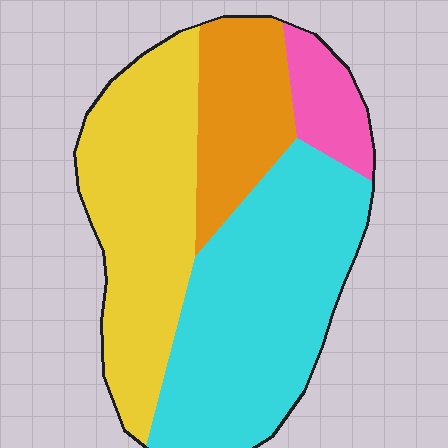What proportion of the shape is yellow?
Yellow covers around 35% of the shape.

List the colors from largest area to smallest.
From largest to smallest: cyan, yellow, orange, pink.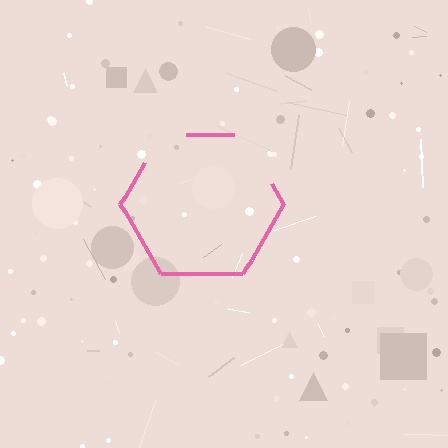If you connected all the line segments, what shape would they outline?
They would outline a hexagon.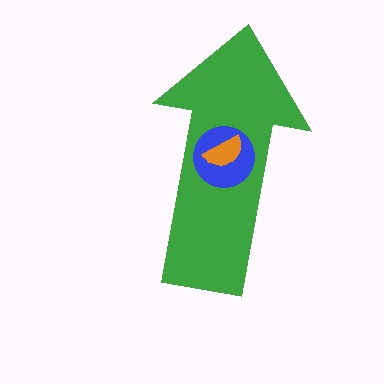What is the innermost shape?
The orange semicircle.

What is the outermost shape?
The green arrow.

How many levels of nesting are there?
3.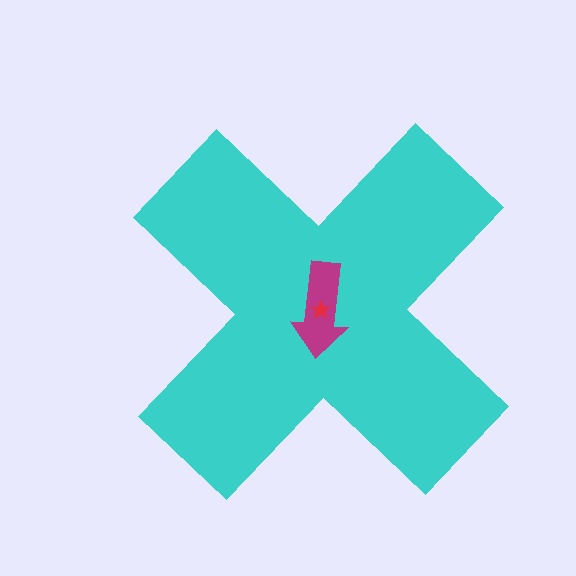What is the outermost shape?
The cyan cross.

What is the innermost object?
The red star.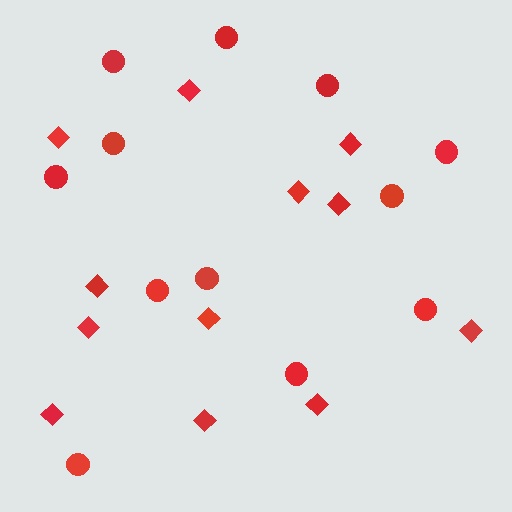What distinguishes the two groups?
There are 2 groups: one group of circles (12) and one group of diamonds (12).